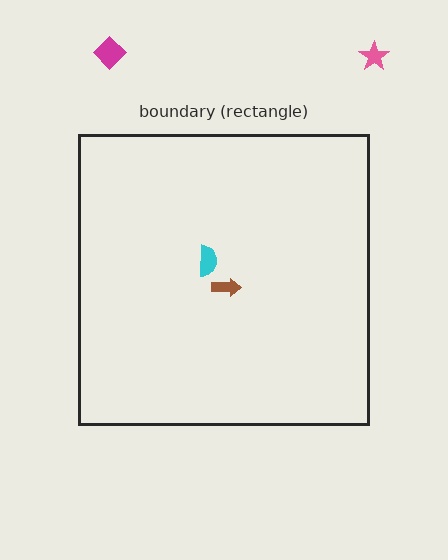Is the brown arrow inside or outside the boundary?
Inside.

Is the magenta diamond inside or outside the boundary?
Outside.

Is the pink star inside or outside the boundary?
Outside.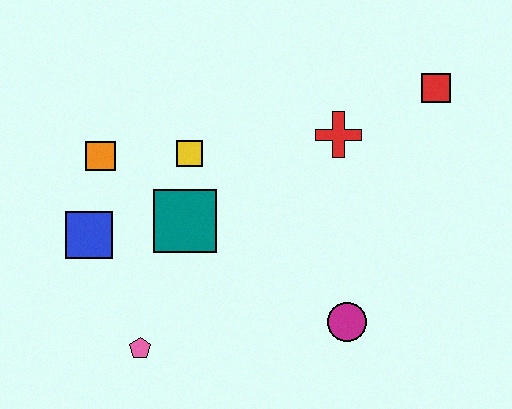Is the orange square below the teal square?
No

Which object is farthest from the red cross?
The pink pentagon is farthest from the red cross.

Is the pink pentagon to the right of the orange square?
Yes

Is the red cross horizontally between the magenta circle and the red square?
No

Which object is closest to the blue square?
The orange square is closest to the blue square.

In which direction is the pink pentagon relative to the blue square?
The pink pentagon is below the blue square.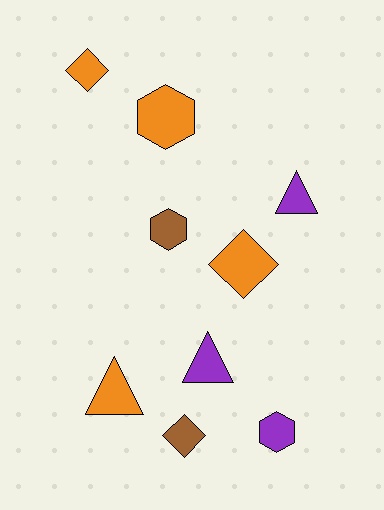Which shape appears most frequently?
Diamond, with 3 objects.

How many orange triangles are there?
There is 1 orange triangle.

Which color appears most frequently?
Orange, with 4 objects.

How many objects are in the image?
There are 9 objects.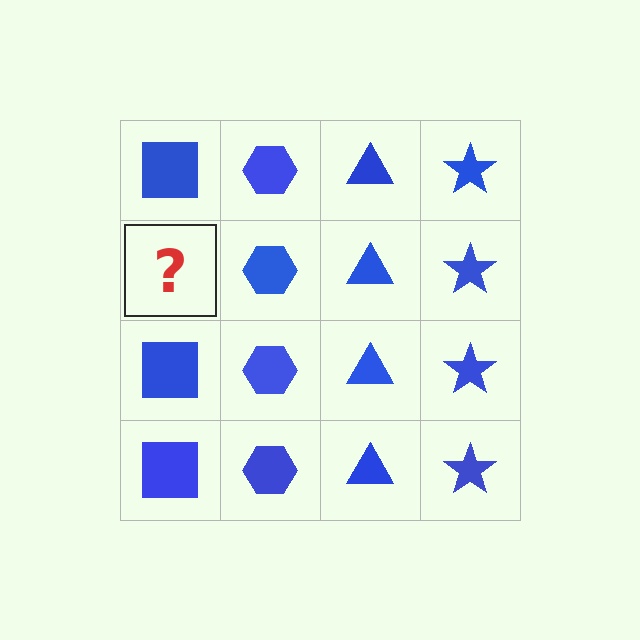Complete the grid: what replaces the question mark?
The question mark should be replaced with a blue square.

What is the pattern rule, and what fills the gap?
The rule is that each column has a consistent shape. The gap should be filled with a blue square.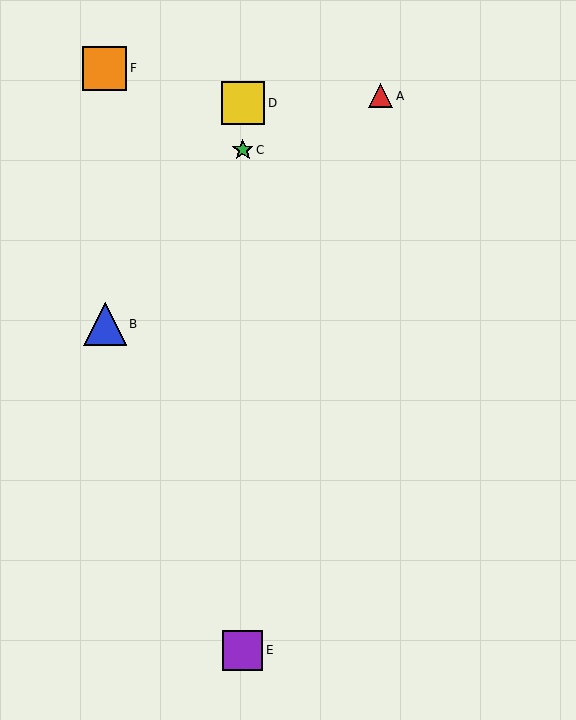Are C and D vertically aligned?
Yes, both are at x≈243.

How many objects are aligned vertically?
3 objects (C, D, E) are aligned vertically.